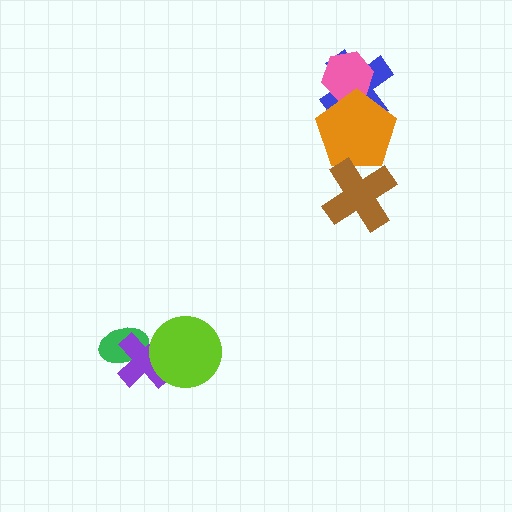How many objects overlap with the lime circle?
1 object overlaps with the lime circle.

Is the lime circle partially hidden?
No, no other shape covers it.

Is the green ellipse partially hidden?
Yes, it is partially covered by another shape.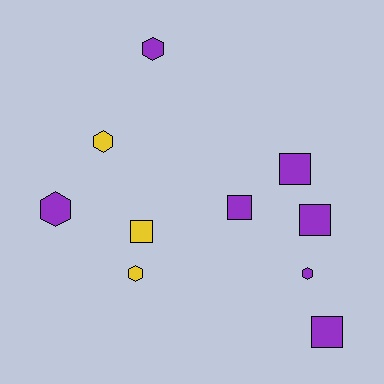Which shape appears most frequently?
Hexagon, with 5 objects.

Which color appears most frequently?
Purple, with 7 objects.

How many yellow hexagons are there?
There are 2 yellow hexagons.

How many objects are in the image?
There are 10 objects.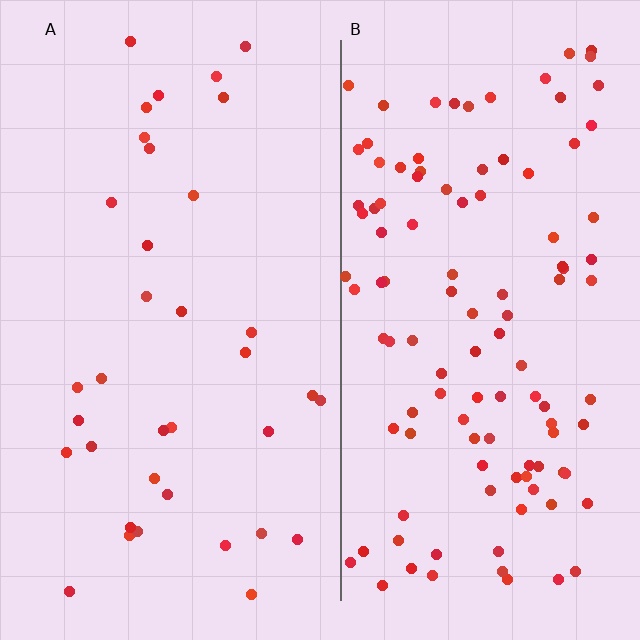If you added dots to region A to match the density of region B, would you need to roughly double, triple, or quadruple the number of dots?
Approximately triple.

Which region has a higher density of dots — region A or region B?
B (the right).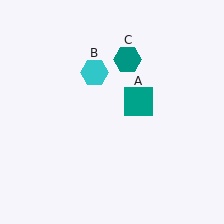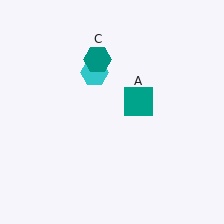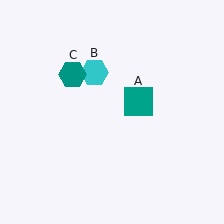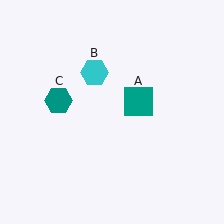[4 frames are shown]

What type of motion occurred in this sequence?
The teal hexagon (object C) rotated counterclockwise around the center of the scene.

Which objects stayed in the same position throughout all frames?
Teal square (object A) and cyan hexagon (object B) remained stationary.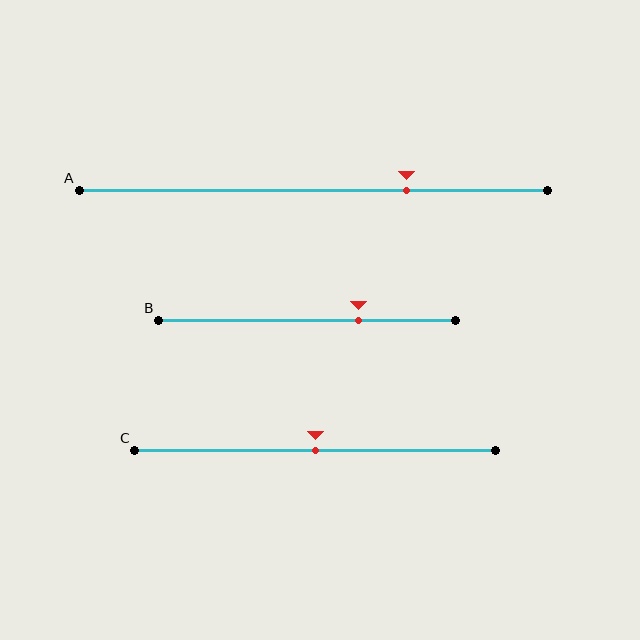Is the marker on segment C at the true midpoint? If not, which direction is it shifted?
Yes, the marker on segment C is at the true midpoint.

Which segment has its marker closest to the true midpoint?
Segment C has its marker closest to the true midpoint.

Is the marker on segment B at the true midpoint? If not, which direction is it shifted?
No, the marker on segment B is shifted to the right by about 17% of the segment length.